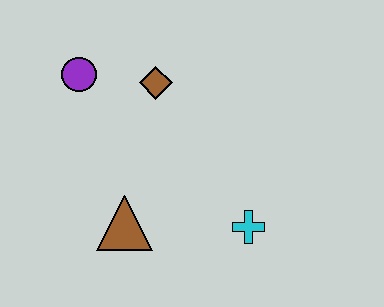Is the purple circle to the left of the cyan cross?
Yes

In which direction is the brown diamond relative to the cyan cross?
The brown diamond is above the cyan cross.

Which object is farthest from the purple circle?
The cyan cross is farthest from the purple circle.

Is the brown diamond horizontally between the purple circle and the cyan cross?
Yes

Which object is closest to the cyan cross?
The brown triangle is closest to the cyan cross.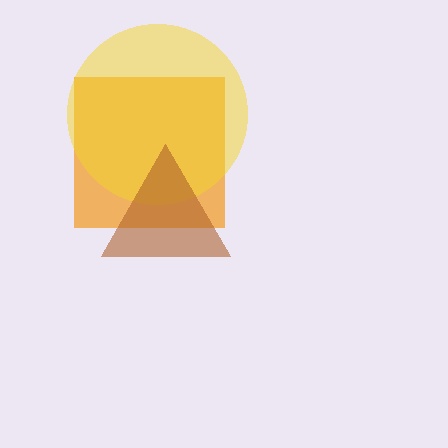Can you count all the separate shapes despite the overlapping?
Yes, there are 3 separate shapes.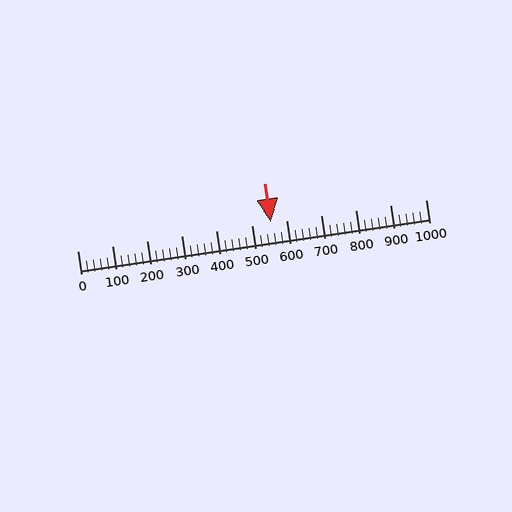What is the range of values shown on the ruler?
The ruler shows values from 0 to 1000.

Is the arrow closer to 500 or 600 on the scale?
The arrow is closer to 600.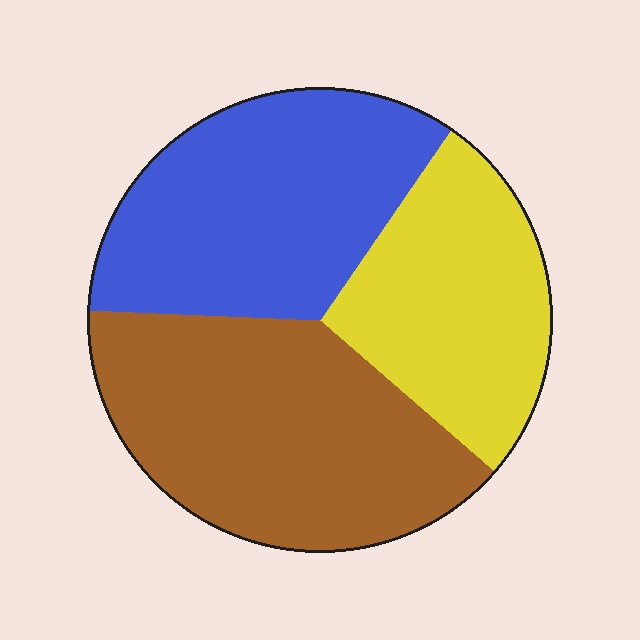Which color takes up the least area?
Yellow, at roughly 25%.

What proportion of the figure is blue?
Blue covers 34% of the figure.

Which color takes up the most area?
Brown, at roughly 40%.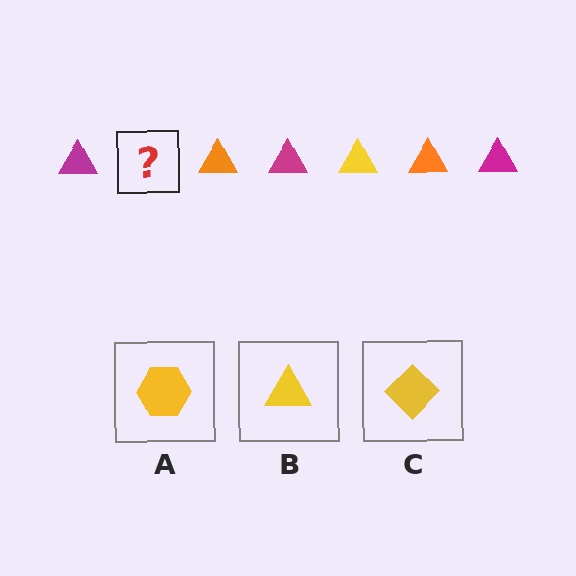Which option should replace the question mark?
Option B.